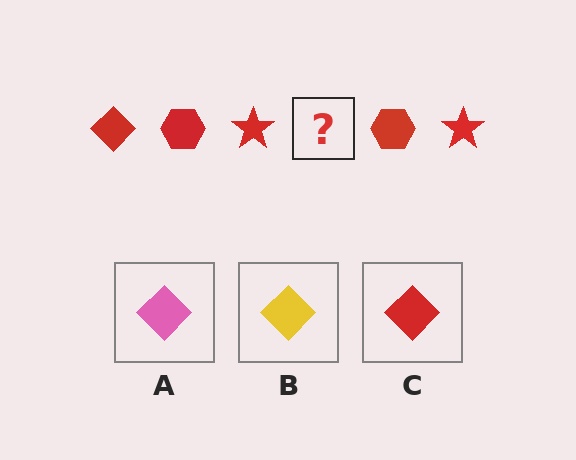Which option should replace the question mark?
Option C.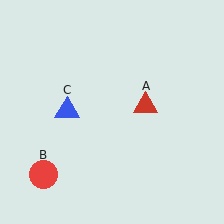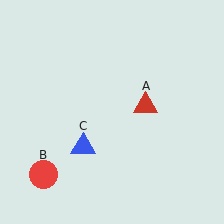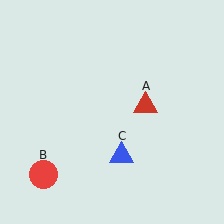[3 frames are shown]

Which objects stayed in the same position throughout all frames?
Red triangle (object A) and red circle (object B) remained stationary.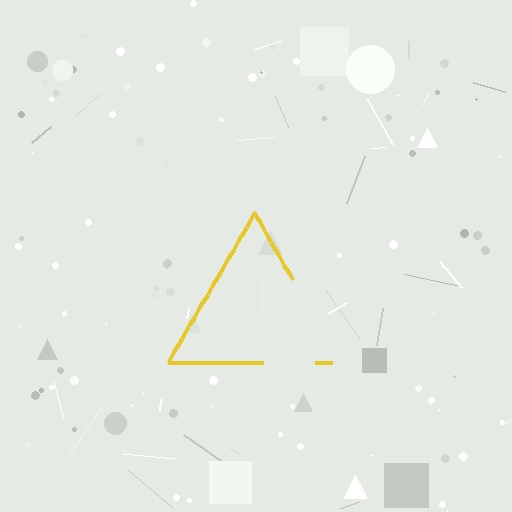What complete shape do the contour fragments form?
The contour fragments form a triangle.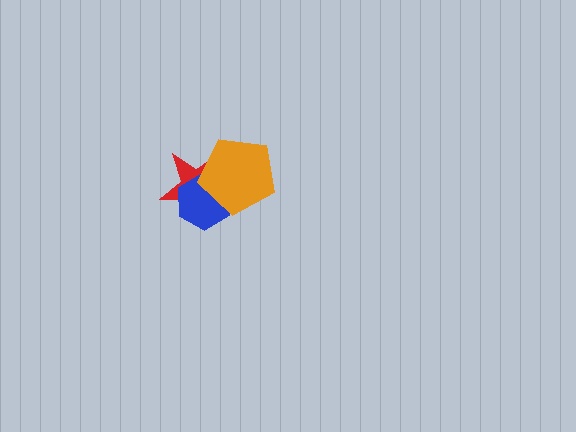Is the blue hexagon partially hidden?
Yes, it is partially covered by another shape.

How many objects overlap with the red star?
2 objects overlap with the red star.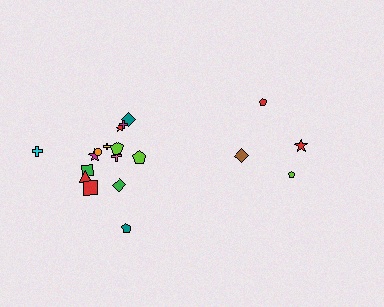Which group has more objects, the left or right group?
The left group.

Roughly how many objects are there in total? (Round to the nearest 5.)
Roughly 20 objects in total.